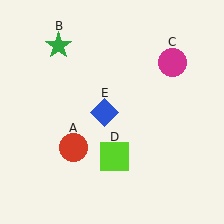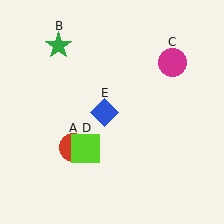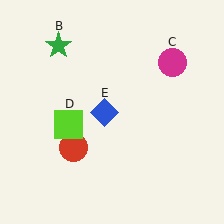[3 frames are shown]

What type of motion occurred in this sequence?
The lime square (object D) rotated clockwise around the center of the scene.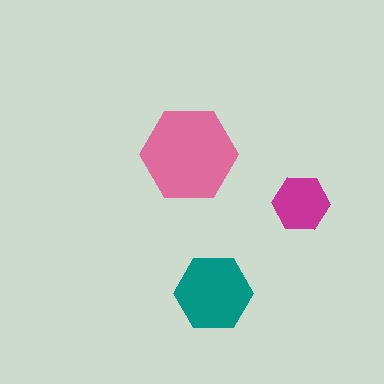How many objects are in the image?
There are 3 objects in the image.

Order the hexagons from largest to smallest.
the pink one, the teal one, the magenta one.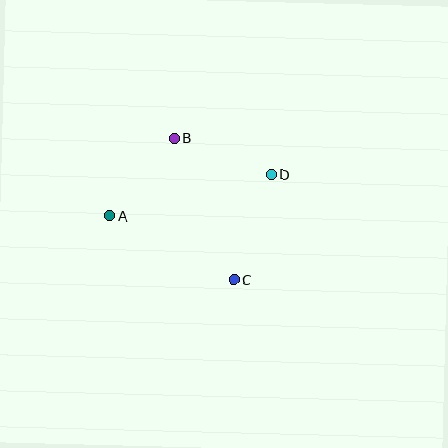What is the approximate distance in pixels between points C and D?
The distance between C and D is approximately 111 pixels.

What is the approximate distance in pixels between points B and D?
The distance between B and D is approximately 103 pixels.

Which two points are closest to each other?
Points A and B are closest to each other.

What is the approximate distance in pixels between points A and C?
The distance between A and C is approximately 139 pixels.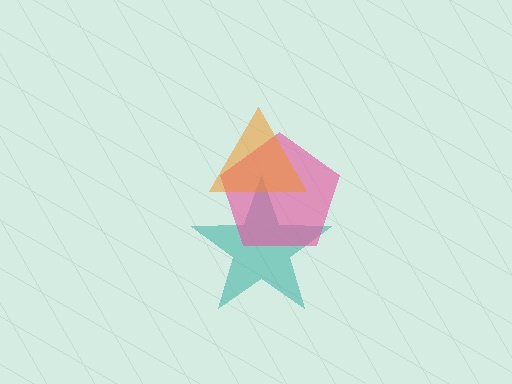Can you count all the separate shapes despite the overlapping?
Yes, there are 3 separate shapes.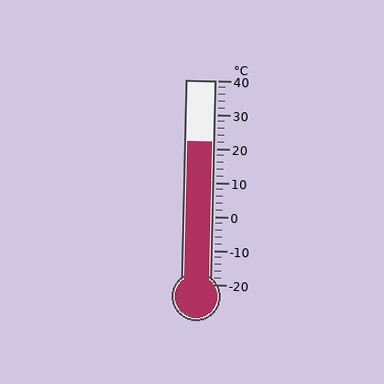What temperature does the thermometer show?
The thermometer shows approximately 22°C.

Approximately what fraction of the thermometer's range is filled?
The thermometer is filled to approximately 70% of its range.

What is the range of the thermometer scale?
The thermometer scale ranges from -20°C to 40°C.